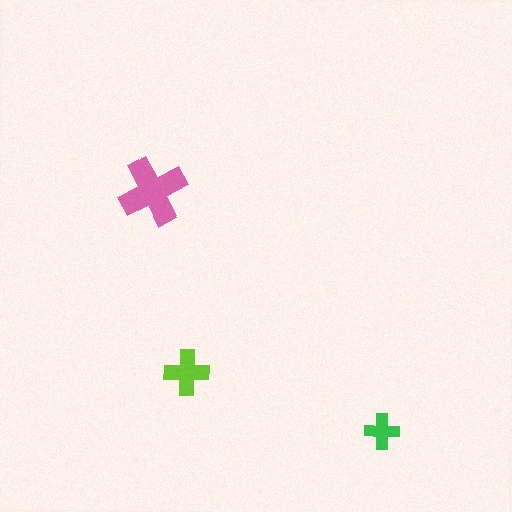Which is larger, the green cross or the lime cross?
The lime one.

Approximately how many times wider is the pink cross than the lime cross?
About 1.5 times wider.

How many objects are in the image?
There are 3 objects in the image.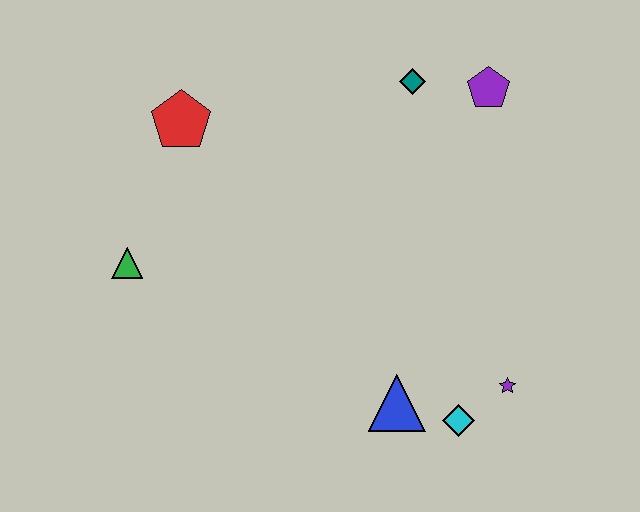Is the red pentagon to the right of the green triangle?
Yes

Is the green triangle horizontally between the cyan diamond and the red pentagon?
No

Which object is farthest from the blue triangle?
The red pentagon is farthest from the blue triangle.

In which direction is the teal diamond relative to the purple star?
The teal diamond is above the purple star.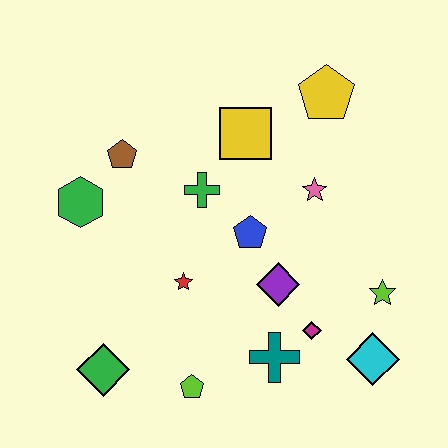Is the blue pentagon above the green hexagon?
No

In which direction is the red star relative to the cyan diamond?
The red star is to the left of the cyan diamond.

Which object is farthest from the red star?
The yellow pentagon is farthest from the red star.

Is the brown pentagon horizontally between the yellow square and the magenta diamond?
No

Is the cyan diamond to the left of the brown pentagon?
No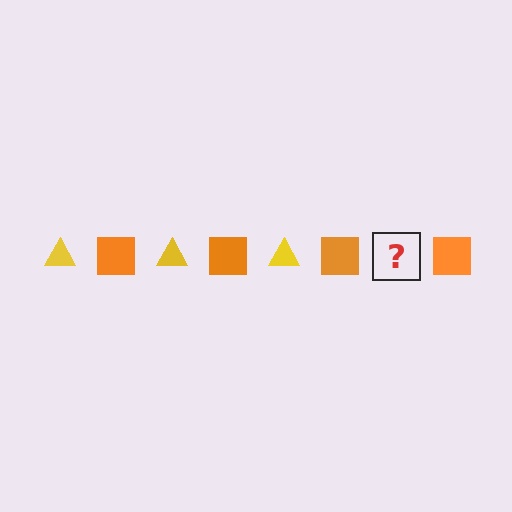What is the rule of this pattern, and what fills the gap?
The rule is that the pattern alternates between yellow triangle and orange square. The gap should be filled with a yellow triangle.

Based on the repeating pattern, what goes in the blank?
The blank should be a yellow triangle.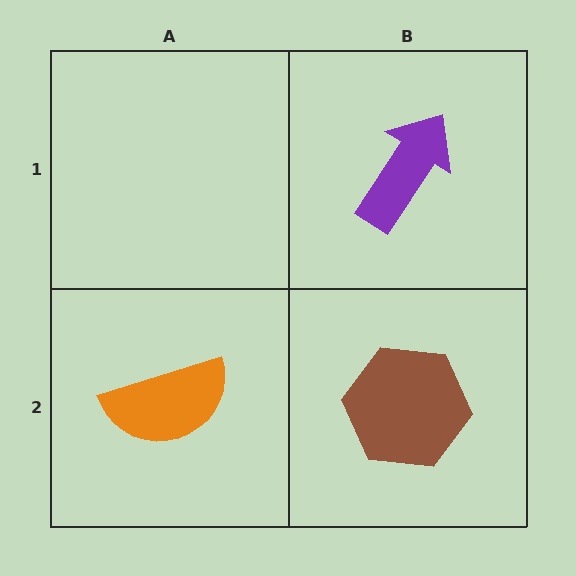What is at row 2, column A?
An orange semicircle.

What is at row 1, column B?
A purple arrow.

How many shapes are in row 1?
1 shape.